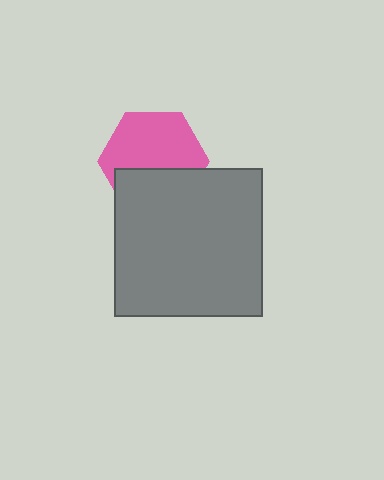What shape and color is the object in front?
The object in front is a gray square.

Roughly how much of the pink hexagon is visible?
About half of it is visible (roughly 61%).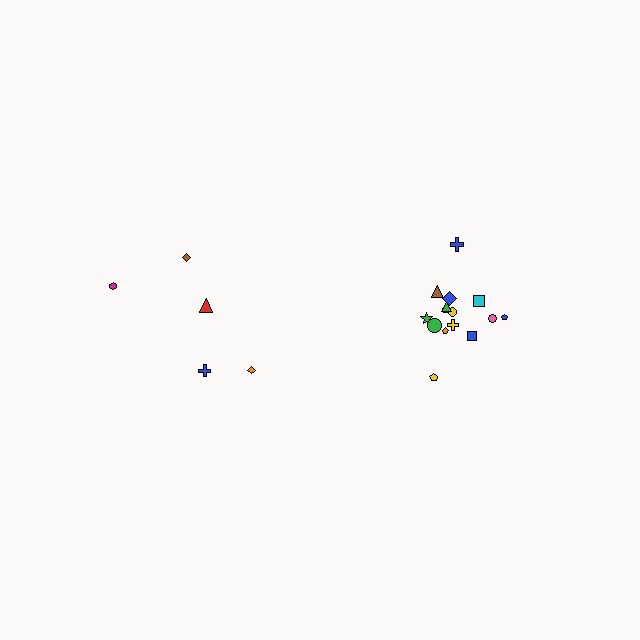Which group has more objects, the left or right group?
The right group.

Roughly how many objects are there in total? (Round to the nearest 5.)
Roughly 20 objects in total.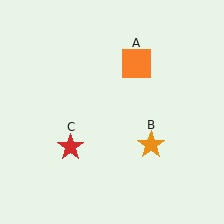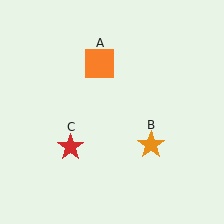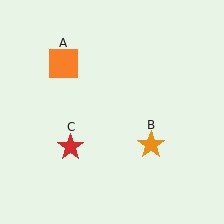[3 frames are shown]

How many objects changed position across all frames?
1 object changed position: orange square (object A).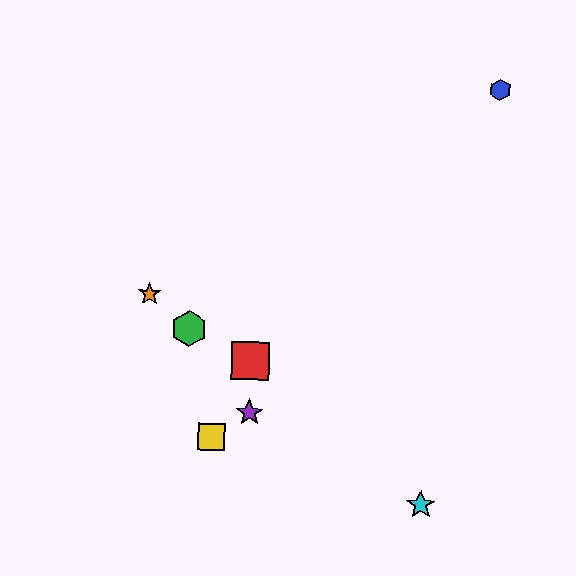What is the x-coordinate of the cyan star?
The cyan star is at x≈421.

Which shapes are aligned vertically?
The red square, the purple star are aligned vertically.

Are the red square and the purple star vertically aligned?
Yes, both are at x≈250.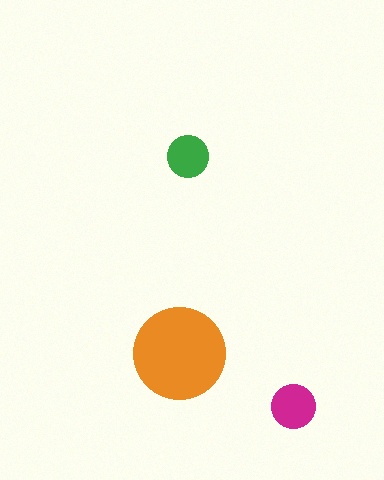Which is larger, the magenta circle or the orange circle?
The orange one.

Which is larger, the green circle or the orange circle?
The orange one.